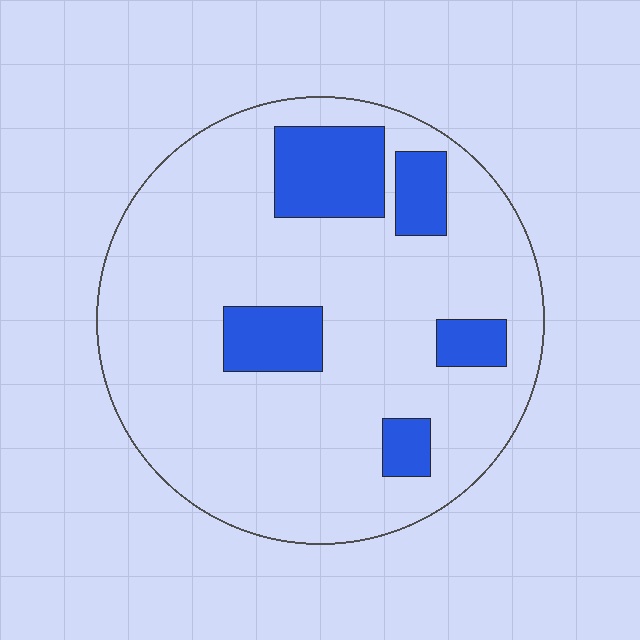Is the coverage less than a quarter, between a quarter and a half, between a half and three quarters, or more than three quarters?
Less than a quarter.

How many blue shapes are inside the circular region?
5.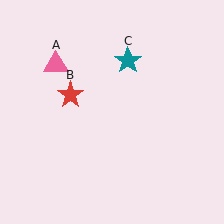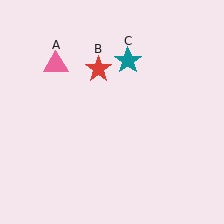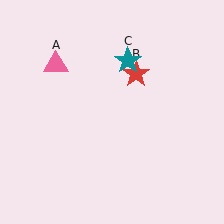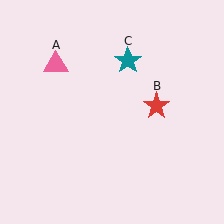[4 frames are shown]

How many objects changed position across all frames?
1 object changed position: red star (object B).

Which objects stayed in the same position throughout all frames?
Pink triangle (object A) and teal star (object C) remained stationary.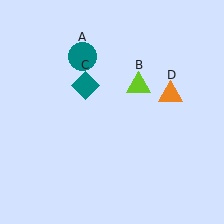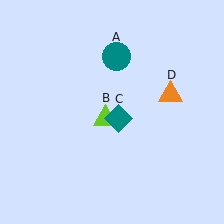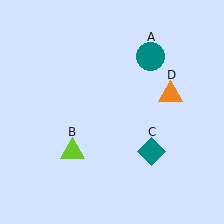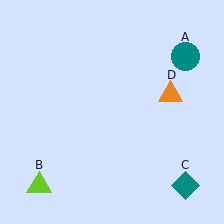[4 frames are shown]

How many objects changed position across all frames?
3 objects changed position: teal circle (object A), lime triangle (object B), teal diamond (object C).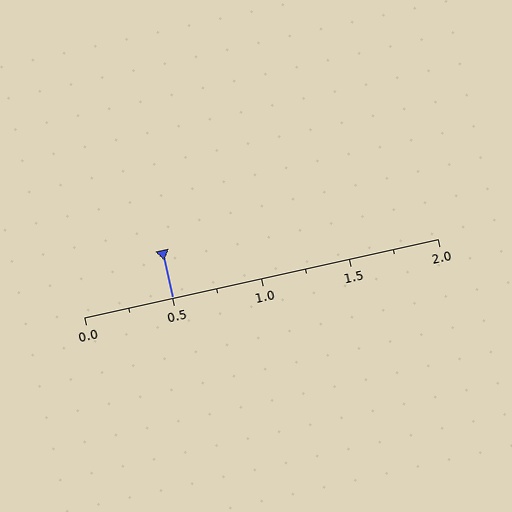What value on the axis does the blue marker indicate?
The marker indicates approximately 0.5.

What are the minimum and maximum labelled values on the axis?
The axis runs from 0.0 to 2.0.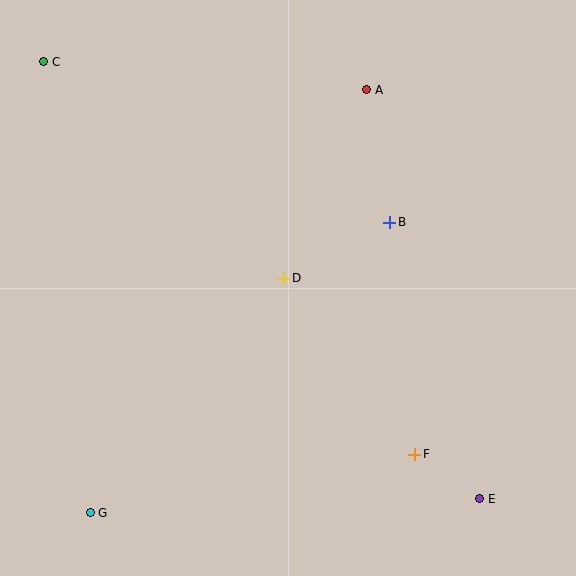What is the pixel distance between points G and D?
The distance between G and D is 304 pixels.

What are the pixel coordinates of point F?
Point F is at (415, 454).